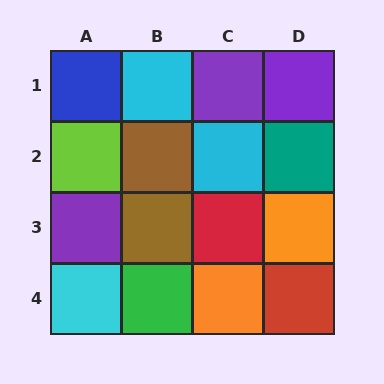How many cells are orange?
2 cells are orange.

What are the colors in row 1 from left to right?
Blue, cyan, purple, purple.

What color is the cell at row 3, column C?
Red.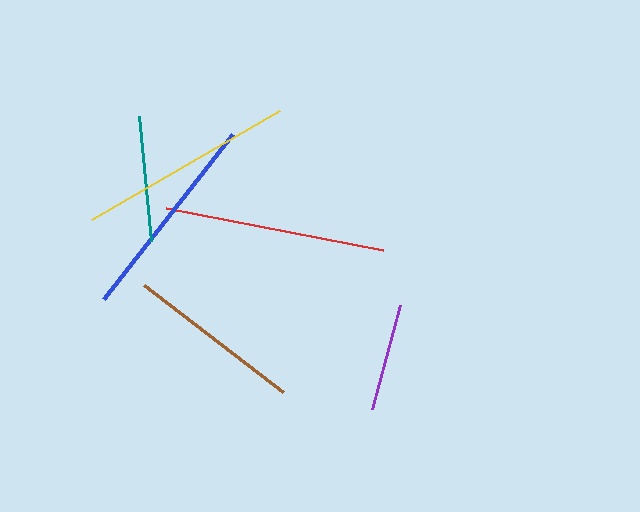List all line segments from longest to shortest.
From longest to shortest: red, yellow, blue, brown, teal, purple.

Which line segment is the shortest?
The purple line is the shortest at approximately 108 pixels.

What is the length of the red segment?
The red segment is approximately 220 pixels long.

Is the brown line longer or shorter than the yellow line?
The yellow line is longer than the brown line.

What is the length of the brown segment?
The brown segment is approximately 175 pixels long.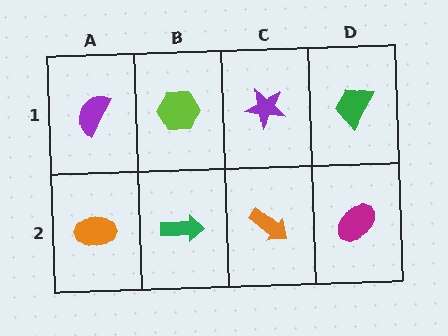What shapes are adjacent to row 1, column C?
An orange arrow (row 2, column C), a lime hexagon (row 1, column B), a green trapezoid (row 1, column D).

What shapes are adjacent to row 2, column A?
A purple semicircle (row 1, column A), a green arrow (row 2, column B).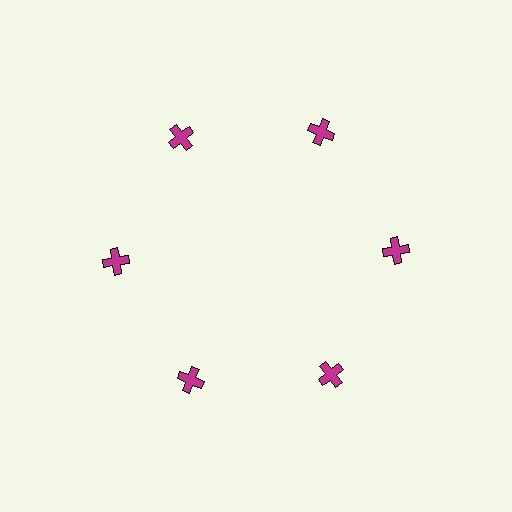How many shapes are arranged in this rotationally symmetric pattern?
There are 6 shapes, arranged in 6 groups of 1.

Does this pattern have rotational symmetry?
Yes, this pattern has 6-fold rotational symmetry. It looks the same after rotating 60 degrees around the center.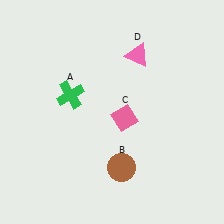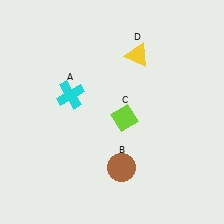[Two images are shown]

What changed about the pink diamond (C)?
In Image 1, C is pink. In Image 2, it changed to lime.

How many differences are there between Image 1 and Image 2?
There are 3 differences between the two images.